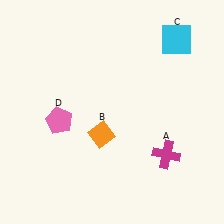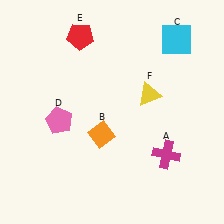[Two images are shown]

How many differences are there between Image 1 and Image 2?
There are 2 differences between the two images.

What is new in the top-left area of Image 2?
A red pentagon (E) was added in the top-left area of Image 2.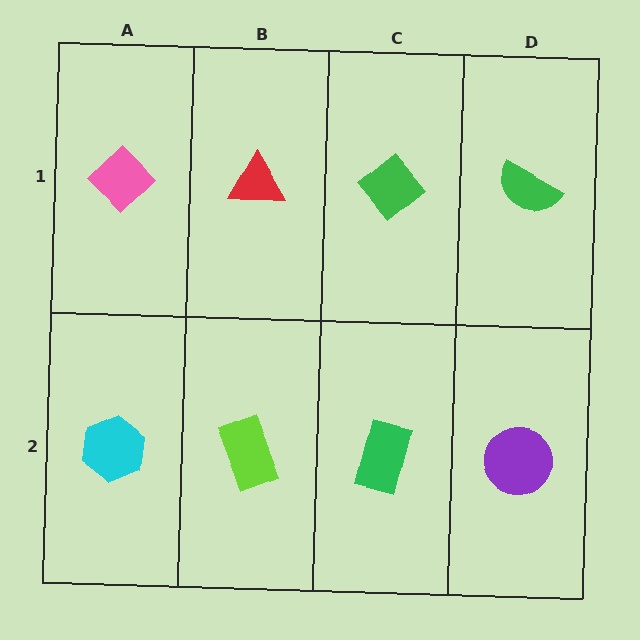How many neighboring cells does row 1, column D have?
2.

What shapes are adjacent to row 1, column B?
A lime rectangle (row 2, column B), a pink diamond (row 1, column A), a green diamond (row 1, column C).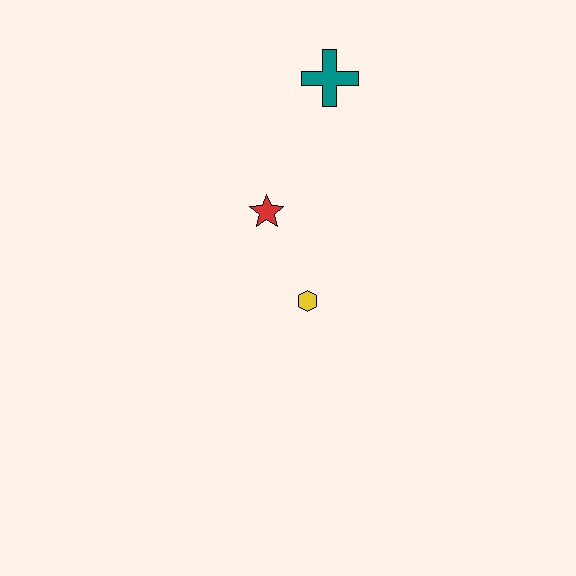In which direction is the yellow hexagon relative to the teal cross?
The yellow hexagon is below the teal cross.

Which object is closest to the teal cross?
The red star is closest to the teal cross.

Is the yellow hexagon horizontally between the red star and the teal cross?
Yes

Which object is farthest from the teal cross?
The yellow hexagon is farthest from the teal cross.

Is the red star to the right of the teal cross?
No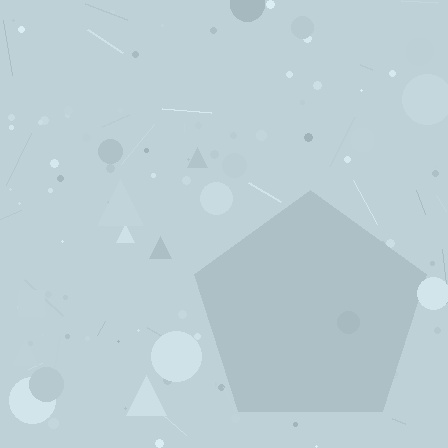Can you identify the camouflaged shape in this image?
The camouflaged shape is a pentagon.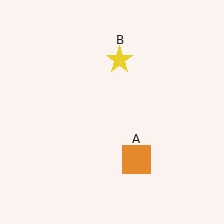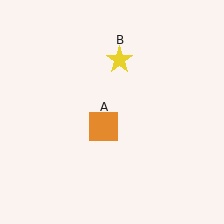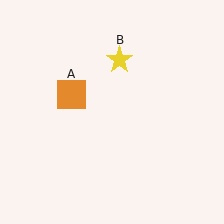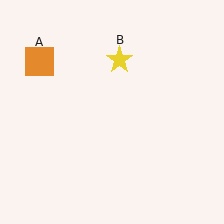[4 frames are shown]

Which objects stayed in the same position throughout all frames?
Yellow star (object B) remained stationary.